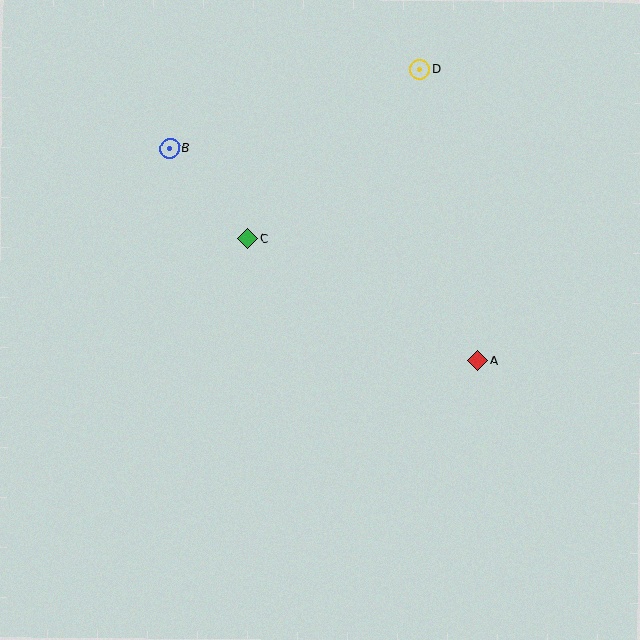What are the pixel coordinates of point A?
Point A is at (477, 360).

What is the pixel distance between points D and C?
The distance between D and C is 242 pixels.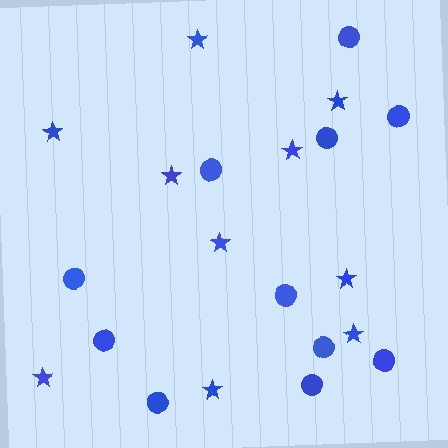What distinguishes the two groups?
There are 2 groups: one group of circles (11) and one group of stars (10).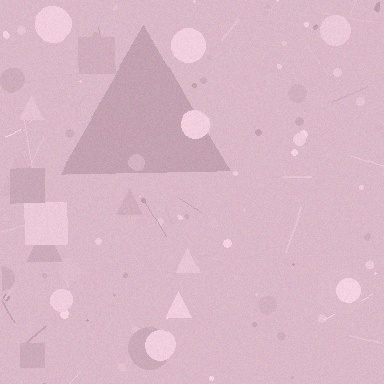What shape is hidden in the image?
A triangle is hidden in the image.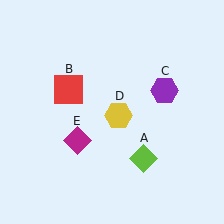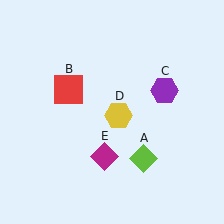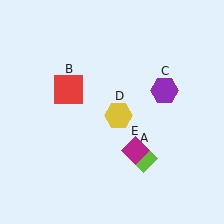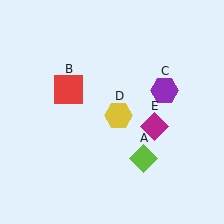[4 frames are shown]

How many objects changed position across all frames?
1 object changed position: magenta diamond (object E).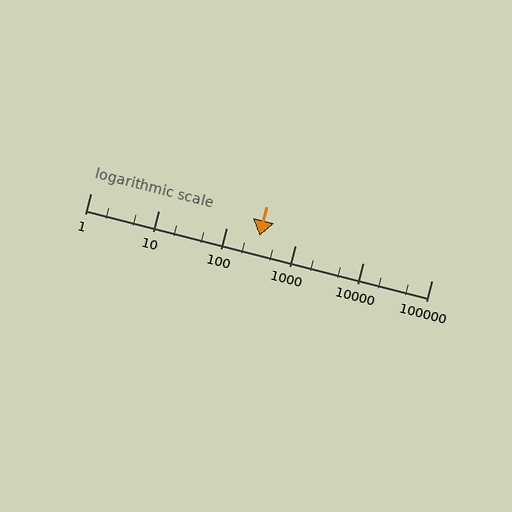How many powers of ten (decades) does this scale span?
The scale spans 5 decades, from 1 to 100000.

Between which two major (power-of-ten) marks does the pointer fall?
The pointer is between 100 and 1000.